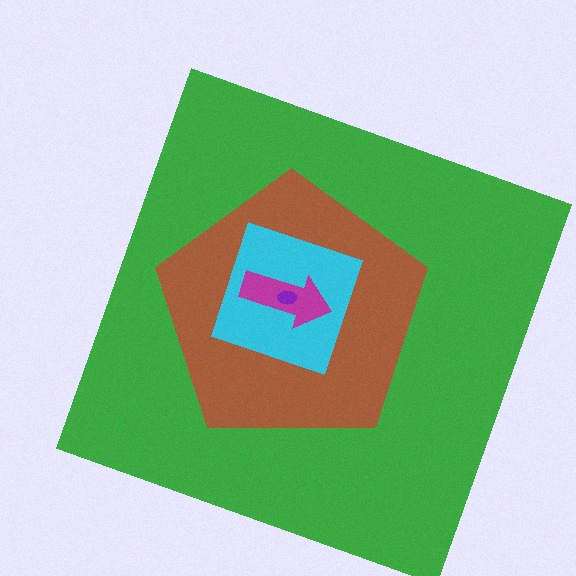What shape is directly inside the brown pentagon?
The cyan diamond.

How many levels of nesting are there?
5.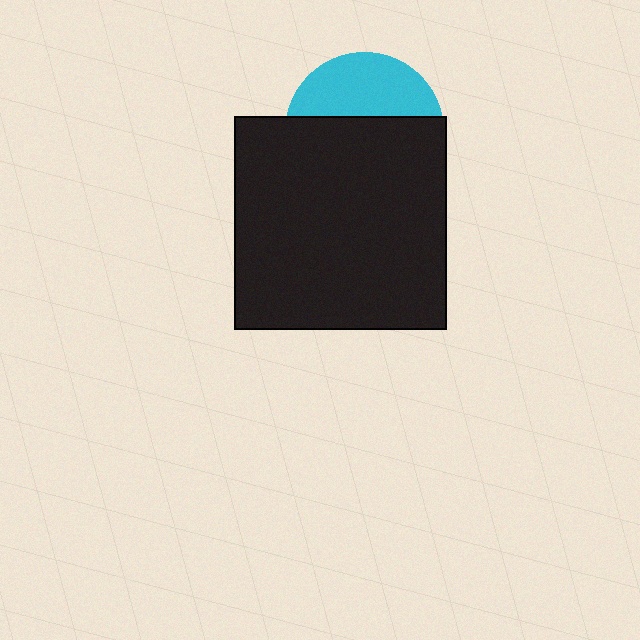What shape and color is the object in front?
The object in front is a black square.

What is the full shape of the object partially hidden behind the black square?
The partially hidden object is a cyan circle.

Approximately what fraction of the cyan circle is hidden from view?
Roughly 63% of the cyan circle is hidden behind the black square.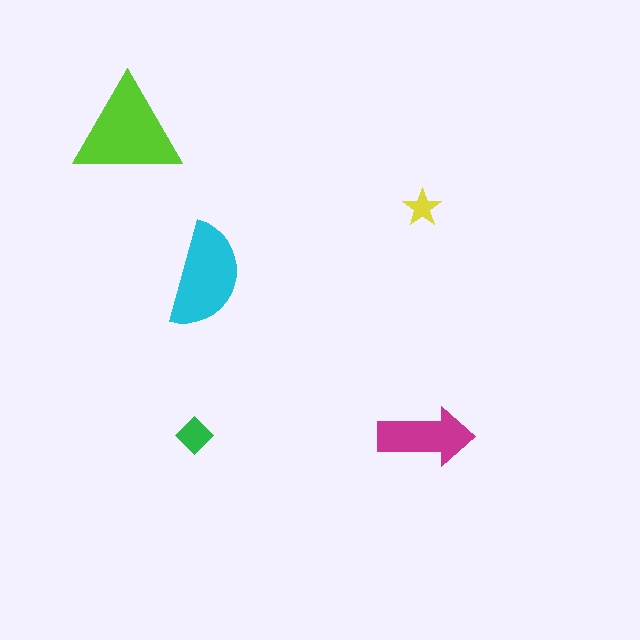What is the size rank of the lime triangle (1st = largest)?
1st.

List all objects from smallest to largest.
The yellow star, the green diamond, the magenta arrow, the cyan semicircle, the lime triangle.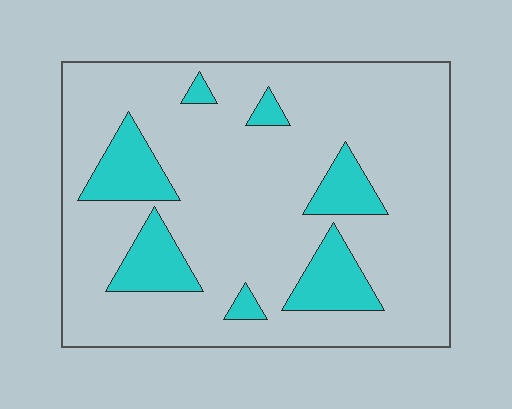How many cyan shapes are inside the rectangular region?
7.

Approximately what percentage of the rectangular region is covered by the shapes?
Approximately 15%.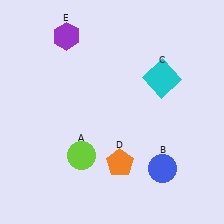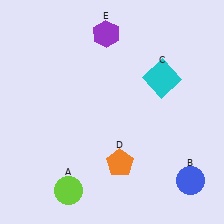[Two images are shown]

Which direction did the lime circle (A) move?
The lime circle (A) moved down.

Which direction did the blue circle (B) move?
The blue circle (B) moved right.